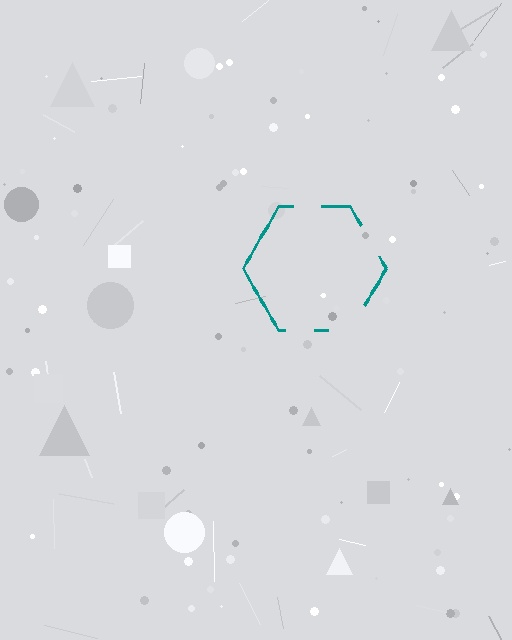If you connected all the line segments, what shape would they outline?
They would outline a hexagon.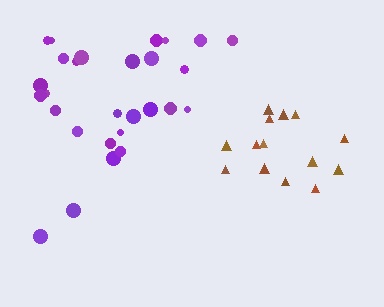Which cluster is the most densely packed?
Brown.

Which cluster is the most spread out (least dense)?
Purple.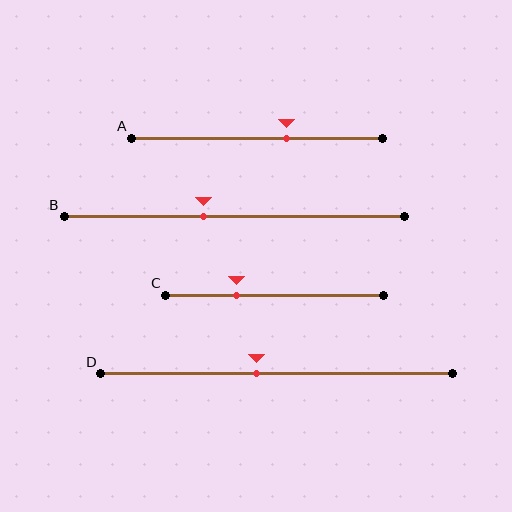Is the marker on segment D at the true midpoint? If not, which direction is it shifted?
No, the marker on segment D is shifted to the left by about 6% of the segment length.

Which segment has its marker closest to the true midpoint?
Segment D has its marker closest to the true midpoint.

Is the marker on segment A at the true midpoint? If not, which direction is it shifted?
No, the marker on segment A is shifted to the right by about 12% of the segment length.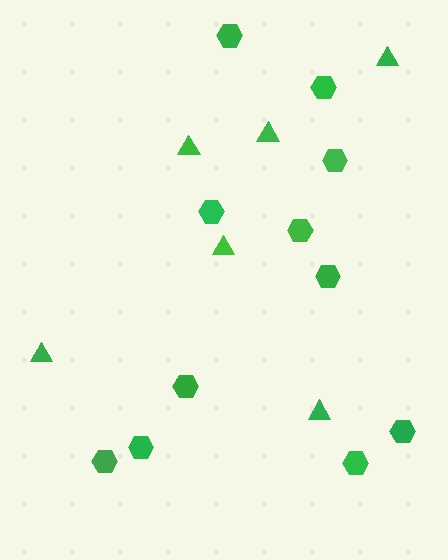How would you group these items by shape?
There are 2 groups: one group of triangles (6) and one group of hexagons (11).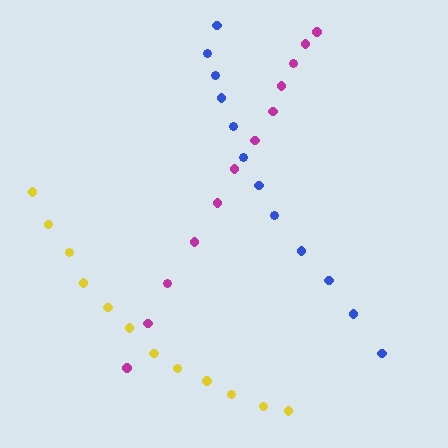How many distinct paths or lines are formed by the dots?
There are 3 distinct paths.